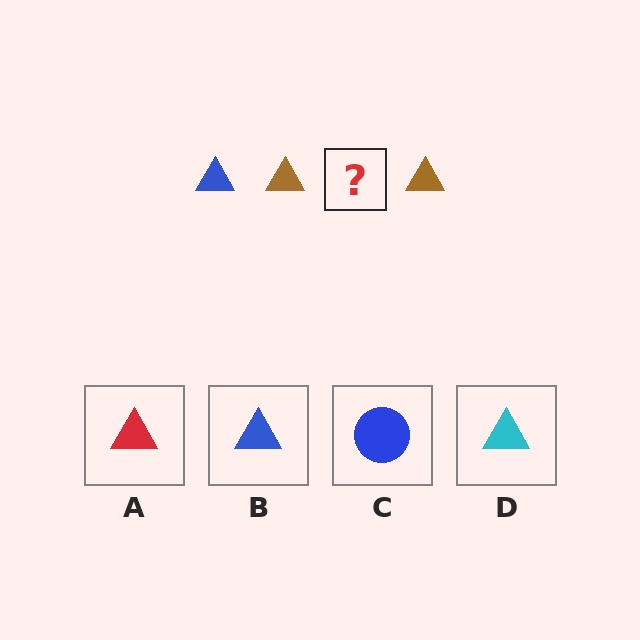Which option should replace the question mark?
Option B.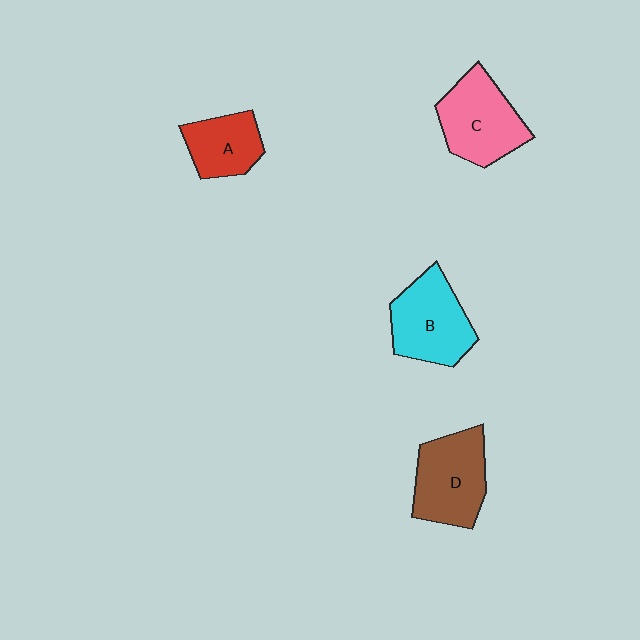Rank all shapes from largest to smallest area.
From largest to smallest: C (pink), D (brown), B (cyan), A (red).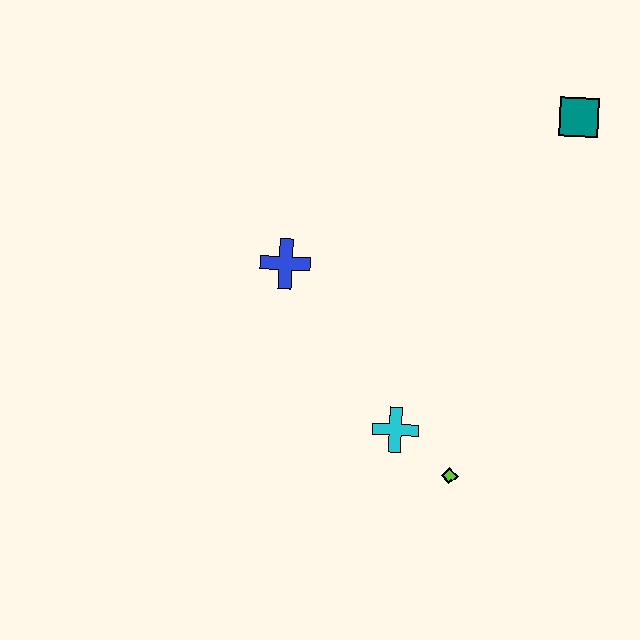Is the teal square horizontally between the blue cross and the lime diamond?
No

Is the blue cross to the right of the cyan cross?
No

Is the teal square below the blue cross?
No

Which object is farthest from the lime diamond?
The teal square is farthest from the lime diamond.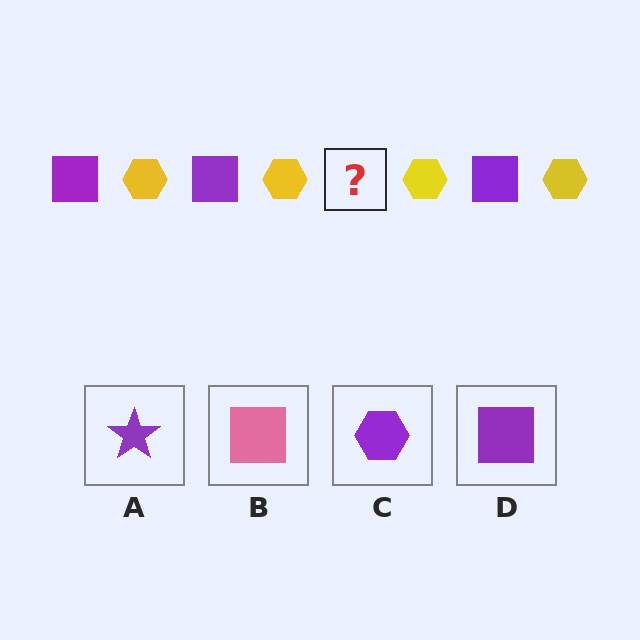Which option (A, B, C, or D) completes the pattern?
D.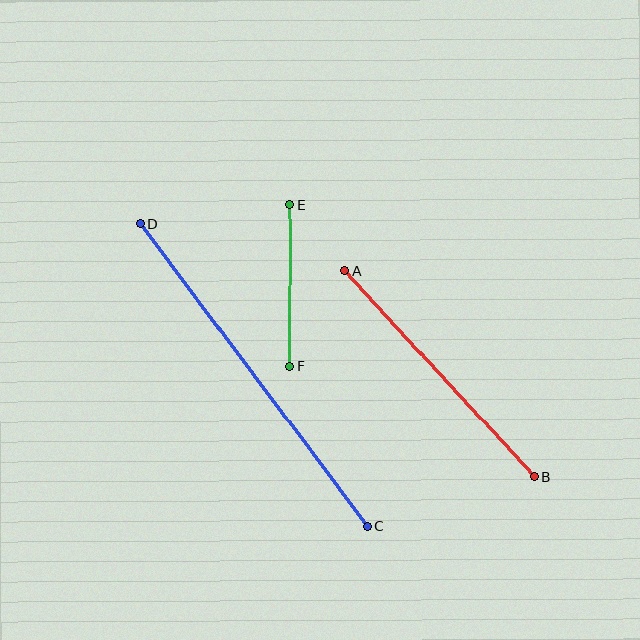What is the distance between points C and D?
The distance is approximately 378 pixels.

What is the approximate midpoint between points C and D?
The midpoint is at approximately (254, 375) pixels.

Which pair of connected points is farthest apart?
Points C and D are farthest apart.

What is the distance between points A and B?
The distance is approximately 280 pixels.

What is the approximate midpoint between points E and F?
The midpoint is at approximately (290, 286) pixels.